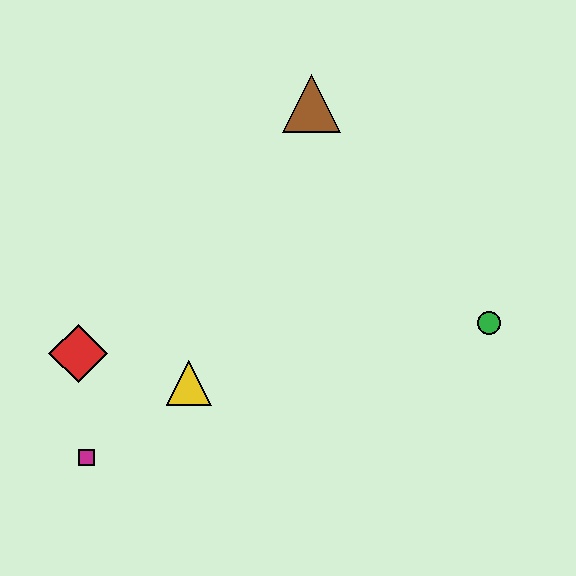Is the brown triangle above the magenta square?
Yes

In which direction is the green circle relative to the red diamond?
The green circle is to the right of the red diamond.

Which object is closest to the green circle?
The brown triangle is closest to the green circle.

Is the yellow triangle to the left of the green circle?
Yes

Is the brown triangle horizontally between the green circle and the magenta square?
Yes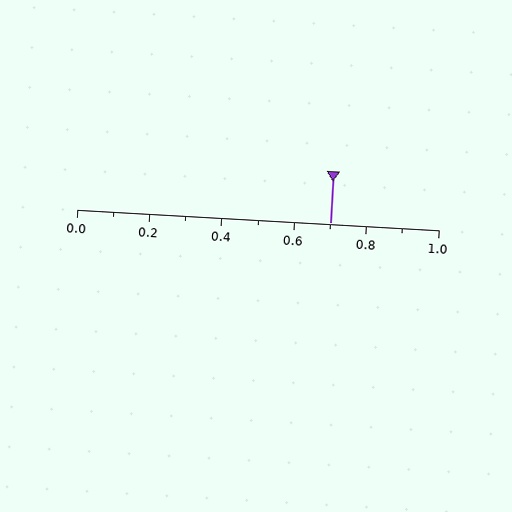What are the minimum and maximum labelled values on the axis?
The axis runs from 0.0 to 1.0.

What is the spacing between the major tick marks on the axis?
The major ticks are spaced 0.2 apart.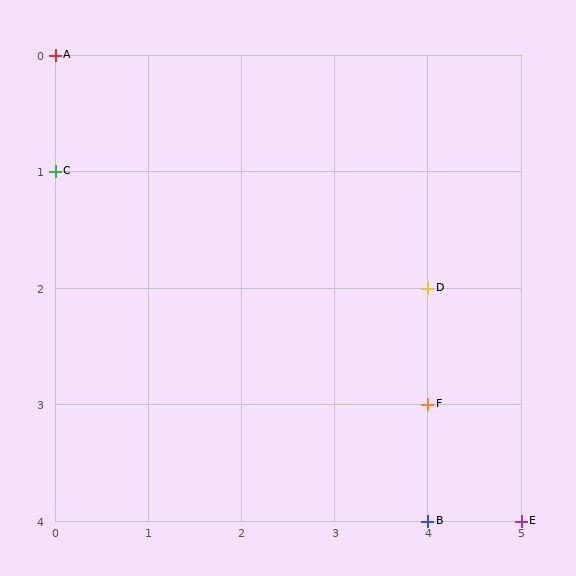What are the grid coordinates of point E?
Point E is at grid coordinates (5, 4).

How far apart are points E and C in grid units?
Points E and C are 5 columns and 3 rows apart (about 5.8 grid units diagonally).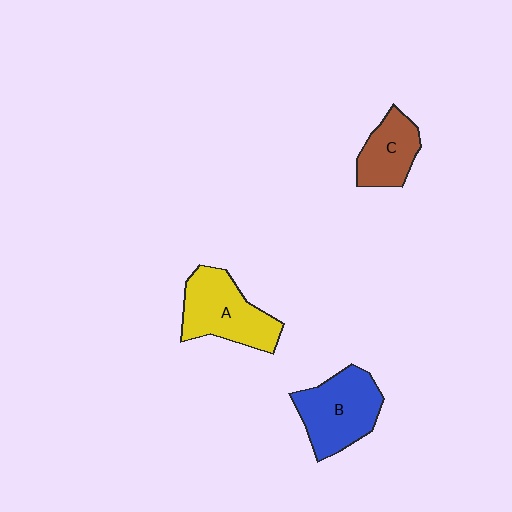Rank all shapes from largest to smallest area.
From largest to smallest: B (blue), A (yellow), C (brown).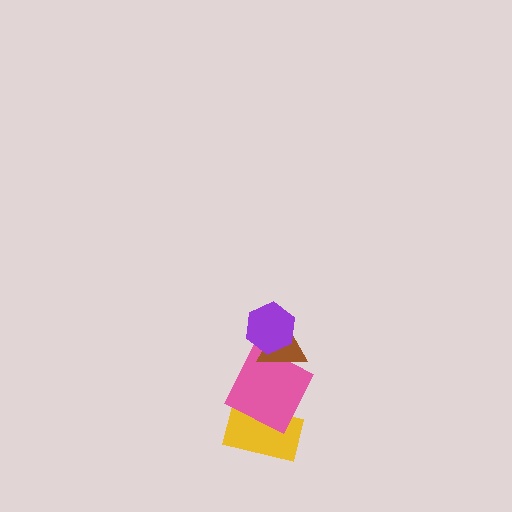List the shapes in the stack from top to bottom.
From top to bottom: the purple hexagon, the brown triangle, the pink square, the yellow rectangle.